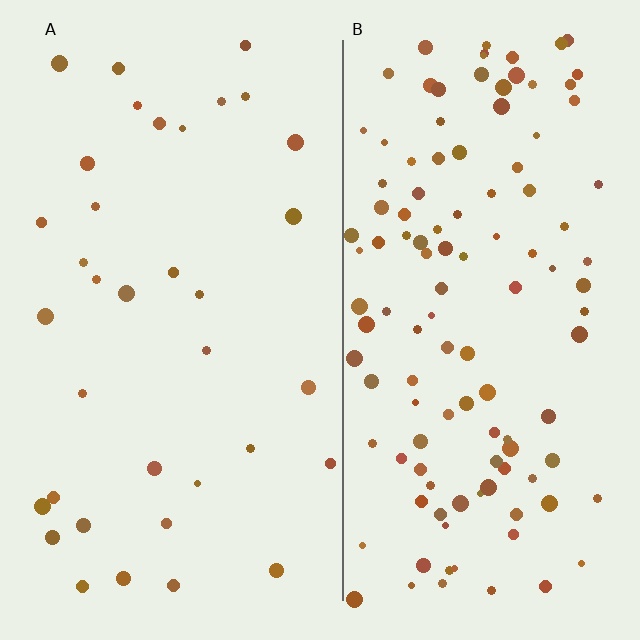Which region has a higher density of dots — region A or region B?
B (the right).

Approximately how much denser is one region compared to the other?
Approximately 3.4× — region B over region A.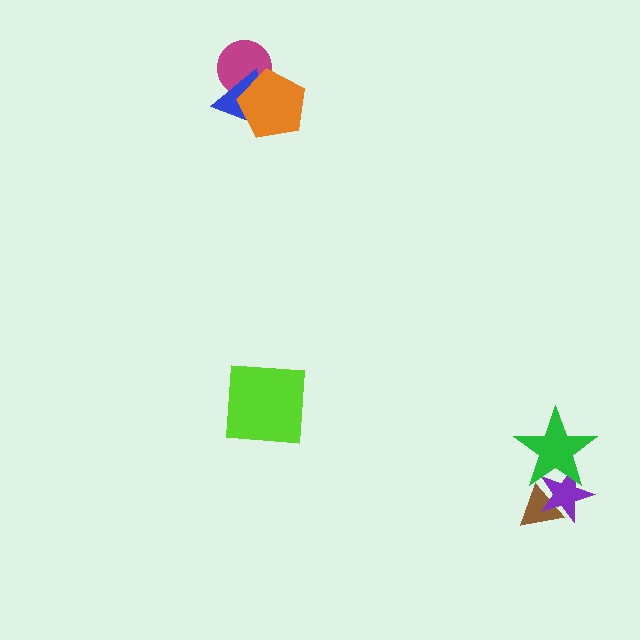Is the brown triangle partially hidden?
Yes, it is partially covered by another shape.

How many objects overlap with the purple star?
2 objects overlap with the purple star.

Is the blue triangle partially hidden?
Yes, it is partially covered by another shape.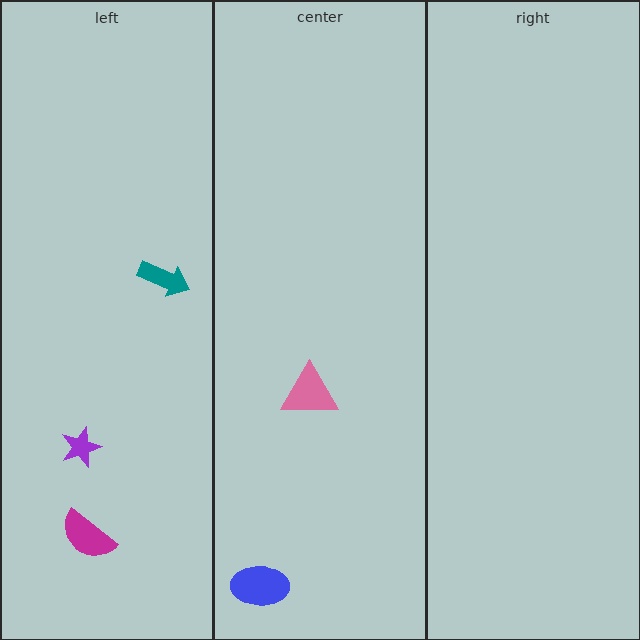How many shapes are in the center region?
2.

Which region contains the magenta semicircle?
The left region.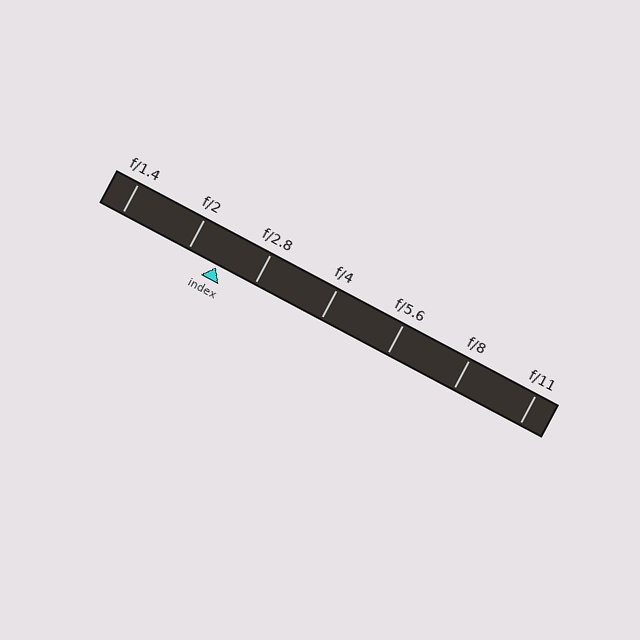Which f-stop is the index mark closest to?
The index mark is closest to f/2.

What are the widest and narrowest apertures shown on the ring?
The widest aperture shown is f/1.4 and the narrowest is f/11.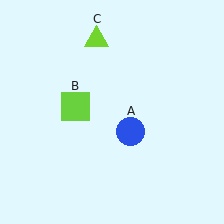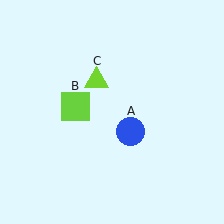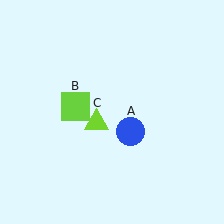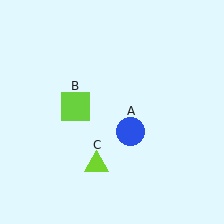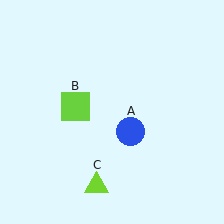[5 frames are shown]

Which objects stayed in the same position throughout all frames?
Blue circle (object A) and lime square (object B) remained stationary.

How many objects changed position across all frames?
1 object changed position: lime triangle (object C).